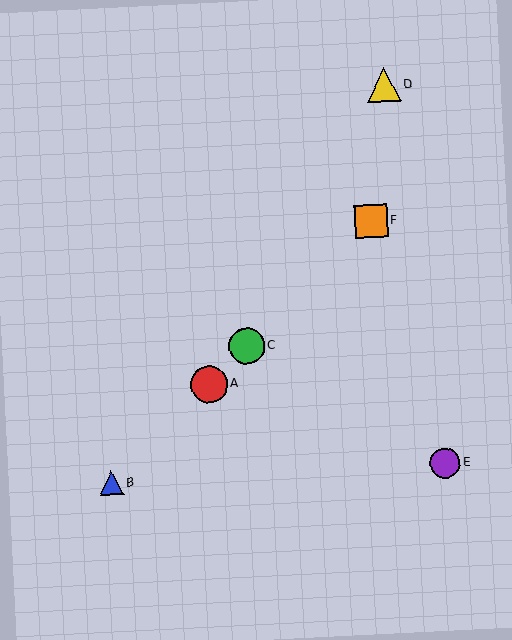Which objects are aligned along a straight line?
Objects A, B, C, F are aligned along a straight line.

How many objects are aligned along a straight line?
4 objects (A, B, C, F) are aligned along a straight line.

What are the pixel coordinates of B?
Object B is at (111, 483).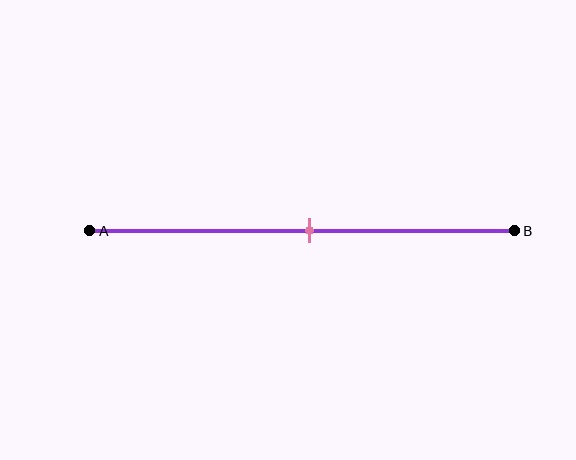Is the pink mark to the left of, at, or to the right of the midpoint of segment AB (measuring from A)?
The pink mark is approximately at the midpoint of segment AB.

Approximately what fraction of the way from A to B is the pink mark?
The pink mark is approximately 50% of the way from A to B.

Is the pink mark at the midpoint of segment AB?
Yes, the mark is approximately at the midpoint.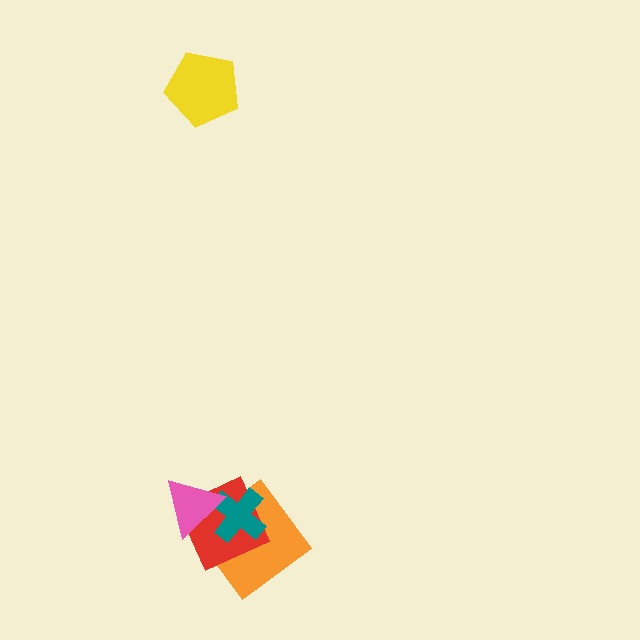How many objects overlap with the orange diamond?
3 objects overlap with the orange diamond.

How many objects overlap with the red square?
3 objects overlap with the red square.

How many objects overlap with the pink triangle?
3 objects overlap with the pink triangle.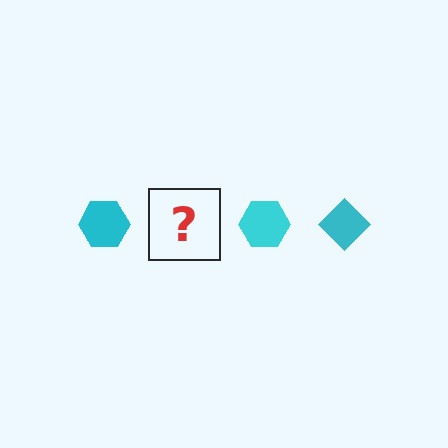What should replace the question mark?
The question mark should be replaced with a cyan diamond.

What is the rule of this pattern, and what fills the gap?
The rule is that the pattern cycles through hexagon, diamond shapes in cyan. The gap should be filled with a cyan diamond.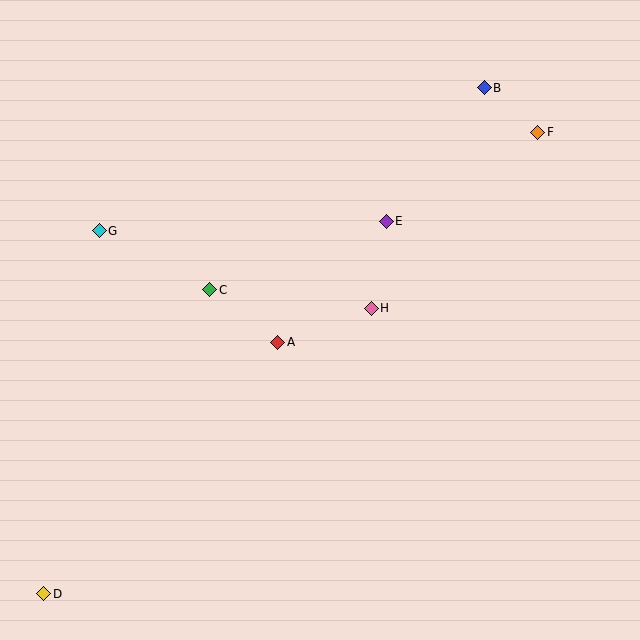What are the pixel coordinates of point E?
Point E is at (386, 221).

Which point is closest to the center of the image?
Point A at (278, 342) is closest to the center.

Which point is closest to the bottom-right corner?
Point H is closest to the bottom-right corner.